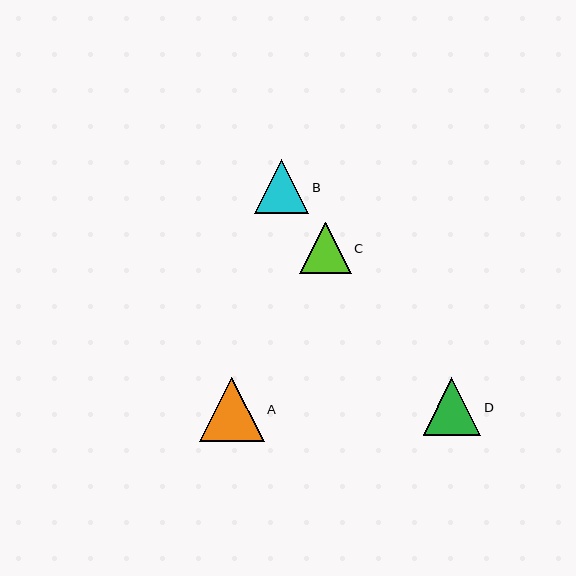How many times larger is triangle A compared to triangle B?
Triangle A is approximately 1.2 times the size of triangle B.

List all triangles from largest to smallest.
From largest to smallest: A, D, B, C.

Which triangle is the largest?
Triangle A is the largest with a size of approximately 65 pixels.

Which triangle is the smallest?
Triangle C is the smallest with a size of approximately 52 pixels.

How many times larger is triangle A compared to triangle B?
Triangle A is approximately 1.2 times the size of triangle B.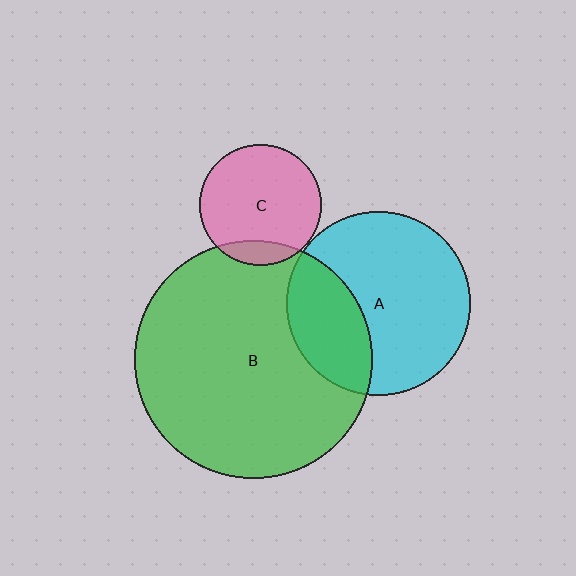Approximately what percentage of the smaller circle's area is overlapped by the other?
Approximately 15%.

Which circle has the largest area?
Circle B (green).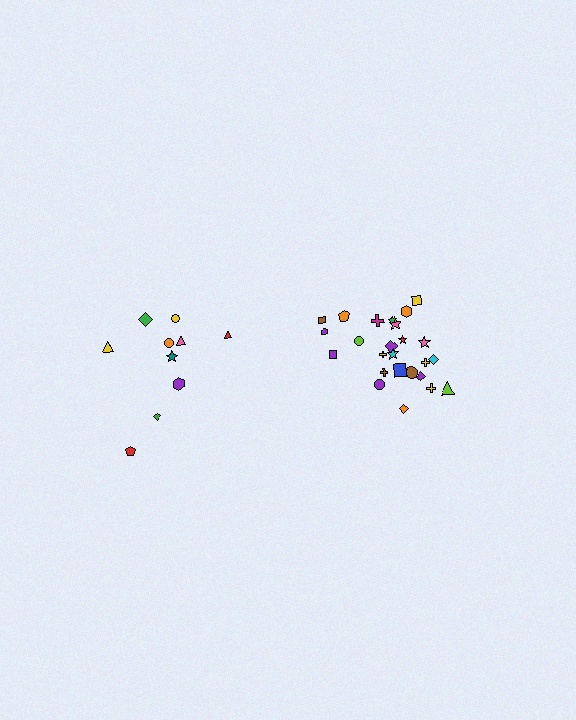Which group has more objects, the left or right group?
The right group.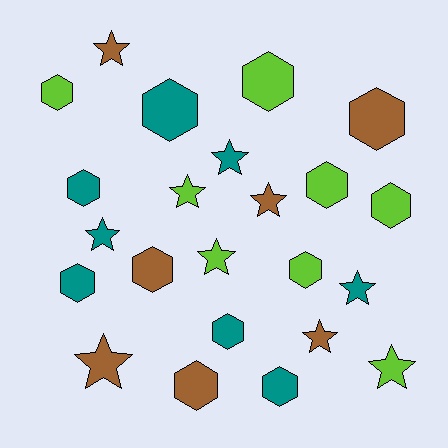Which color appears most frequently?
Teal, with 8 objects.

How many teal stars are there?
There are 3 teal stars.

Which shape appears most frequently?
Hexagon, with 13 objects.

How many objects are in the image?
There are 23 objects.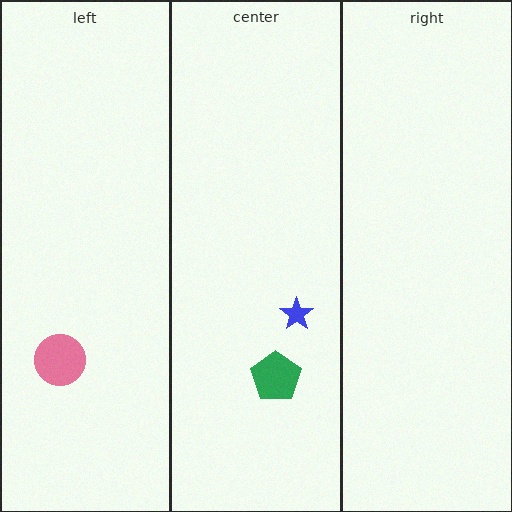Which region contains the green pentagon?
The center region.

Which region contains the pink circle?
The left region.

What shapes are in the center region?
The blue star, the green pentagon.